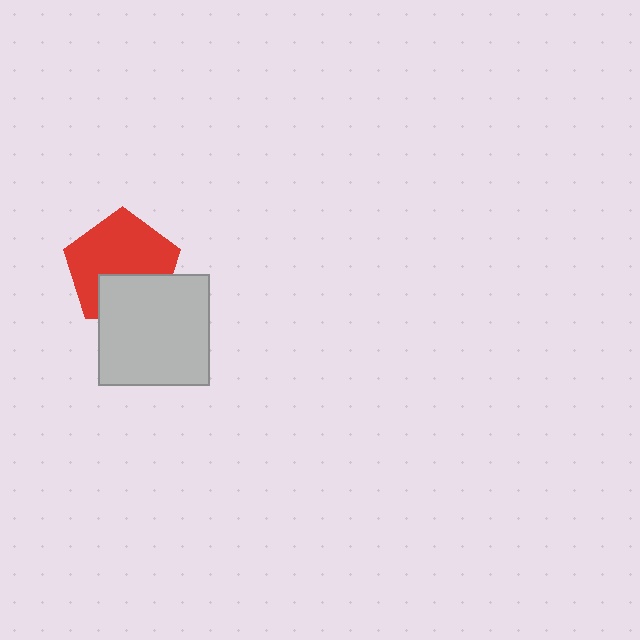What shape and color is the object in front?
The object in front is a light gray square.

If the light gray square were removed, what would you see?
You would see the complete red pentagon.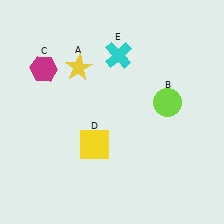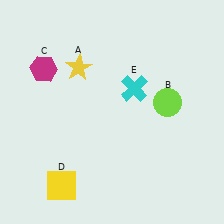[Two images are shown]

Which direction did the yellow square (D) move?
The yellow square (D) moved down.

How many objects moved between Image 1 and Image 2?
2 objects moved between the two images.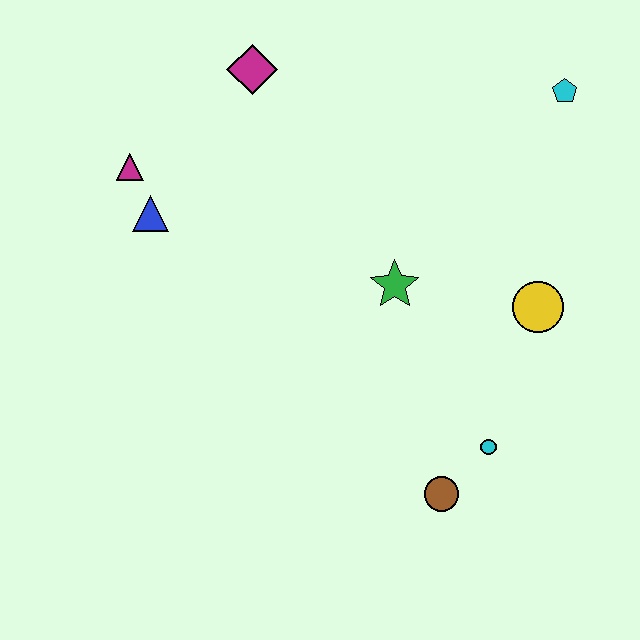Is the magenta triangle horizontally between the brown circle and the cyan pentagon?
No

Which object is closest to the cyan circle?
The brown circle is closest to the cyan circle.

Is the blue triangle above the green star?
Yes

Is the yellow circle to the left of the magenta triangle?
No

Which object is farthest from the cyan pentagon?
The magenta triangle is farthest from the cyan pentagon.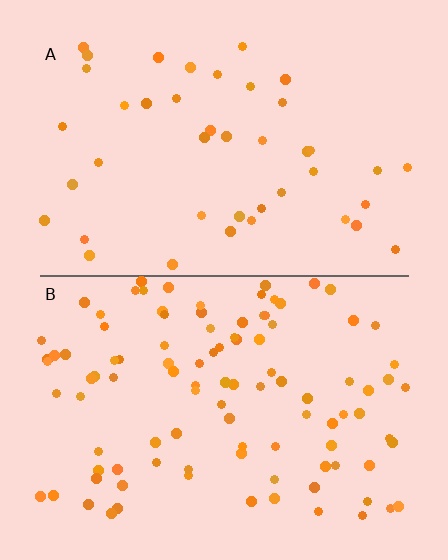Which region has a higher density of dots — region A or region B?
B (the bottom).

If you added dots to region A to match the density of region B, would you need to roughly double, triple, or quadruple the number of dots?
Approximately double.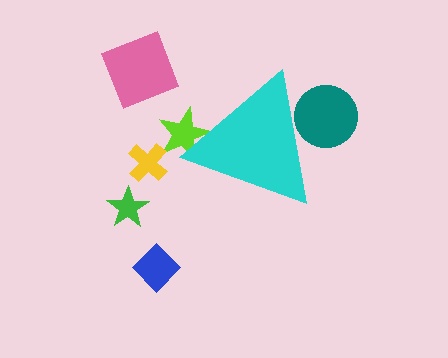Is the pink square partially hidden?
No, the pink square is fully visible.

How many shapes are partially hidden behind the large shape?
2 shapes are partially hidden.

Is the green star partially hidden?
No, the green star is fully visible.